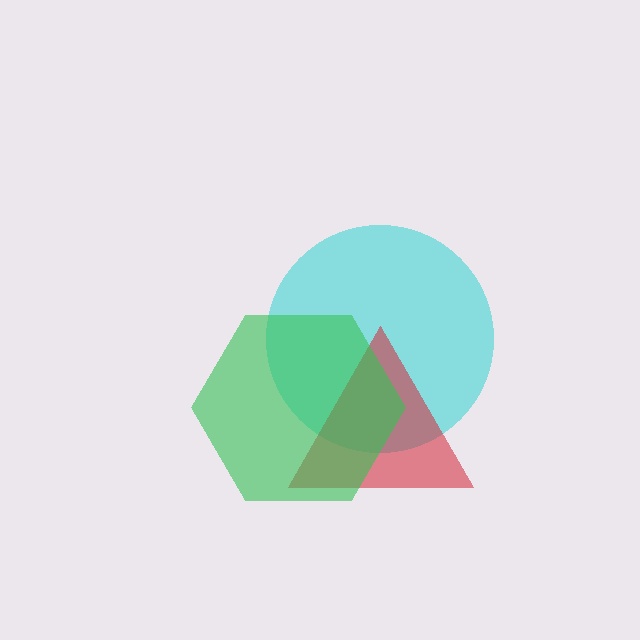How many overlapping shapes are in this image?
There are 3 overlapping shapes in the image.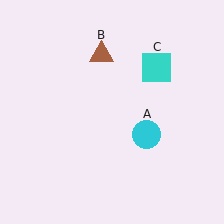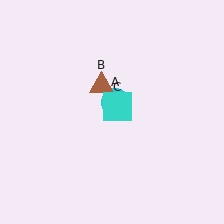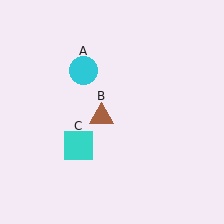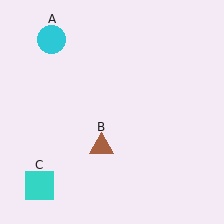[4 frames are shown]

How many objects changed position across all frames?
3 objects changed position: cyan circle (object A), brown triangle (object B), cyan square (object C).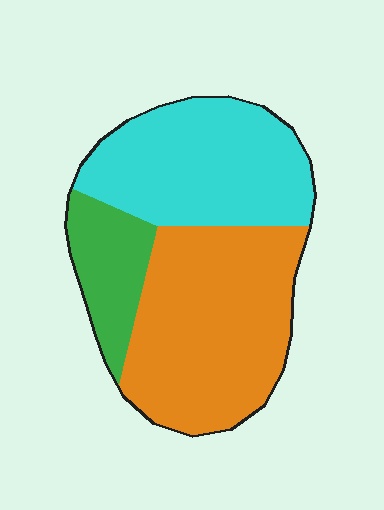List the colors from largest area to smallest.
From largest to smallest: orange, cyan, green.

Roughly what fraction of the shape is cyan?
Cyan covers about 40% of the shape.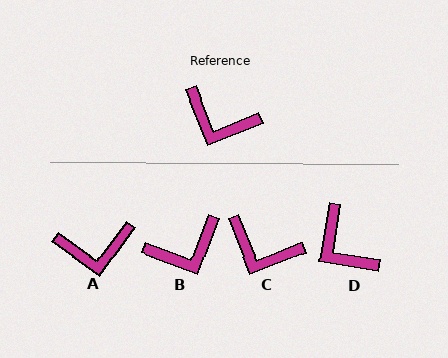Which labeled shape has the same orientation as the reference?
C.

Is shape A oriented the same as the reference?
No, it is off by about 32 degrees.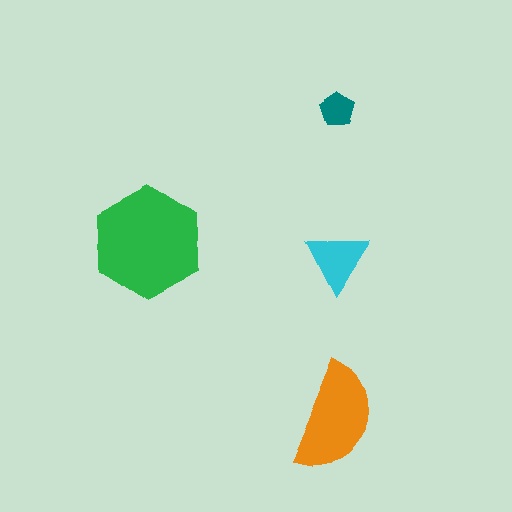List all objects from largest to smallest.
The green hexagon, the orange semicircle, the cyan triangle, the teal pentagon.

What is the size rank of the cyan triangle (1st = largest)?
3rd.